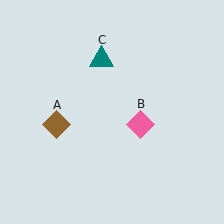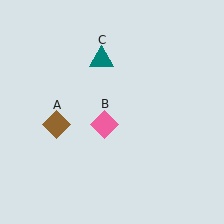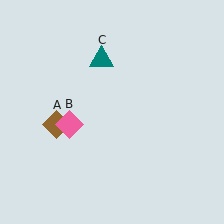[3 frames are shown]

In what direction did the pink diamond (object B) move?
The pink diamond (object B) moved left.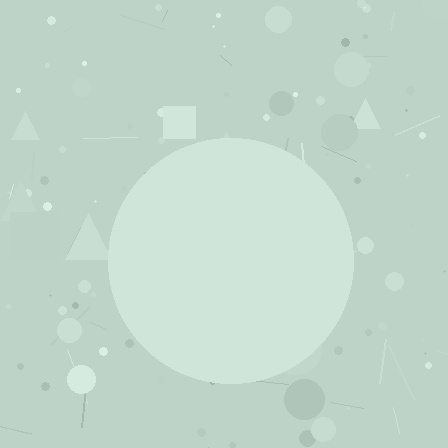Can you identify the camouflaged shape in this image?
The camouflaged shape is a circle.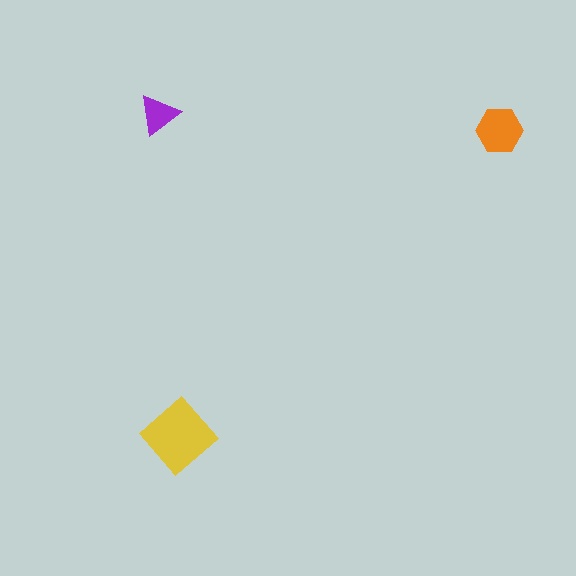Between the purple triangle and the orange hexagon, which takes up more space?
The orange hexagon.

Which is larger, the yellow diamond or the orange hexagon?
The yellow diamond.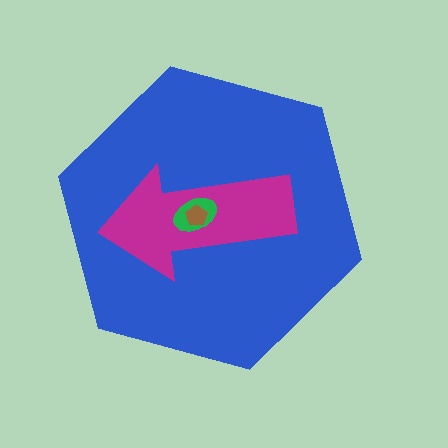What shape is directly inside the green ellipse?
The brown pentagon.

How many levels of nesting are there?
4.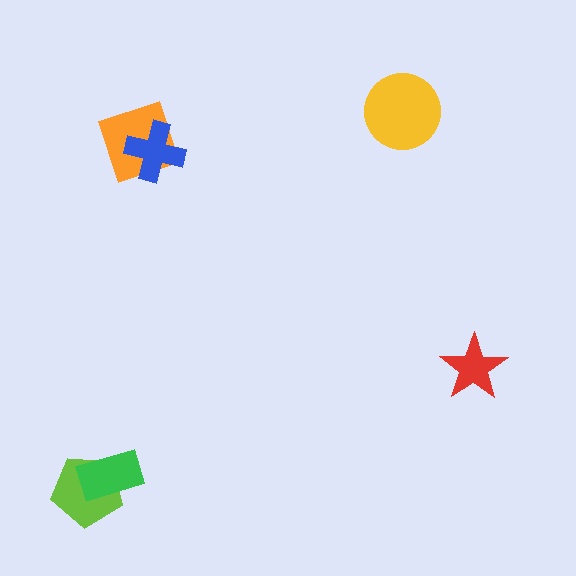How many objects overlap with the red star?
0 objects overlap with the red star.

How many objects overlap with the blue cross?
1 object overlaps with the blue cross.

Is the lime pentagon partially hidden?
Yes, it is partially covered by another shape.